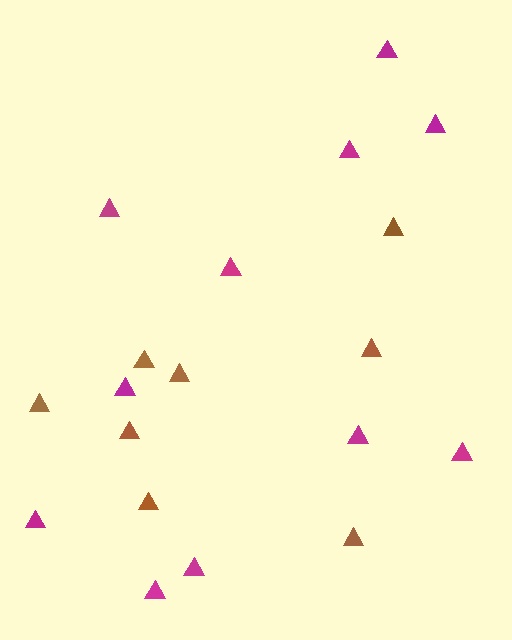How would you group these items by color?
There are 2 groups: one group of brown triangles (8) and one group of magenta triangles (11).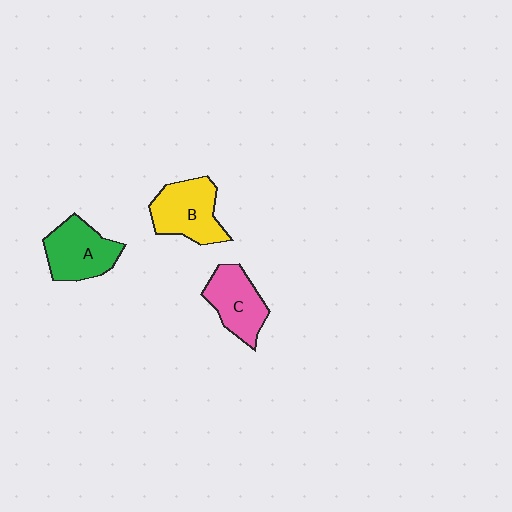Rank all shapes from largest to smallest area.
From largest to smallest: B (yellow), A (green), C (pink).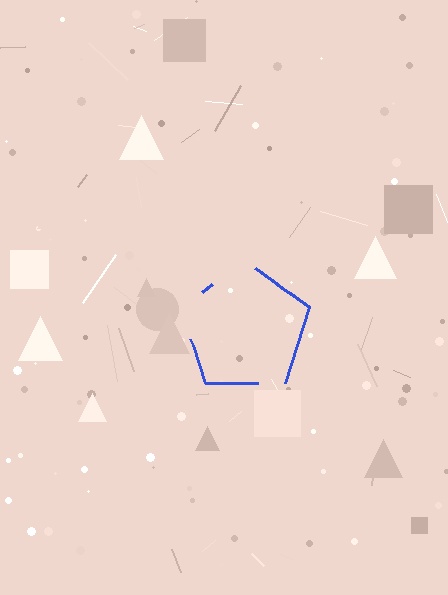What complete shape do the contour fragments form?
The contour fragments form a pentagon.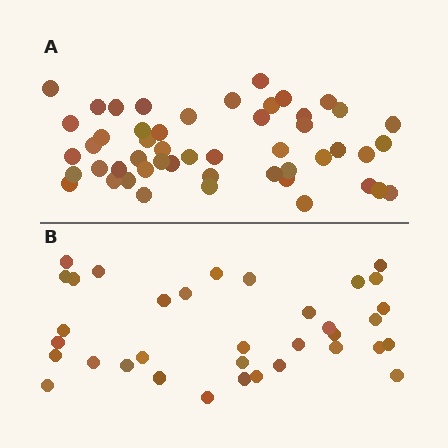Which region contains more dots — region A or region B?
Region A (the top region) has more dots.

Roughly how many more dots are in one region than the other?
Region A has approximately 15 more dots than region B.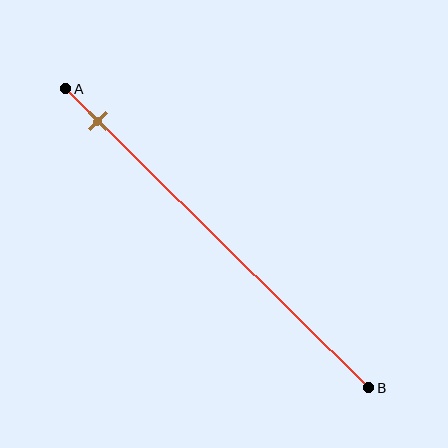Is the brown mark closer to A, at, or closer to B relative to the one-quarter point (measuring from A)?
The brown mark is closer to point A than the one-quarter point of segment AB.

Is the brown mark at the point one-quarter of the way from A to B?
No, the mark is at about 10% from A, not at the 25% one-quarter point.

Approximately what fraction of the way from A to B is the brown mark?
The brown mark is approximately 10% of the way from A to B.